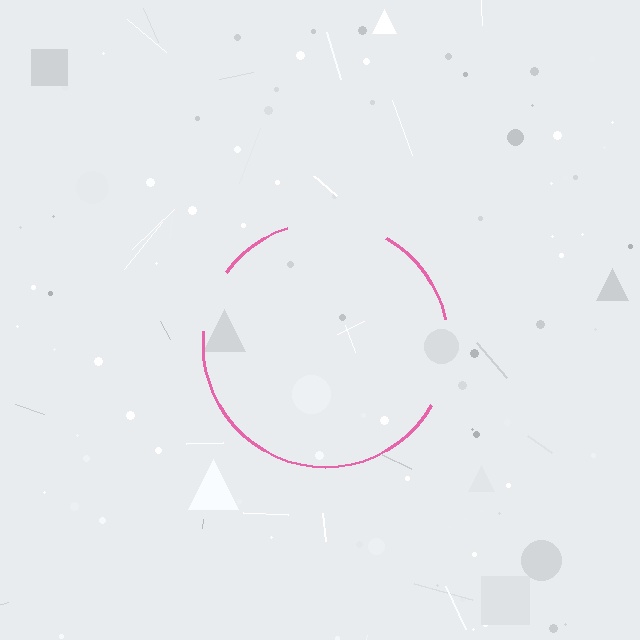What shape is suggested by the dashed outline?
The dashed outline suggests a circle.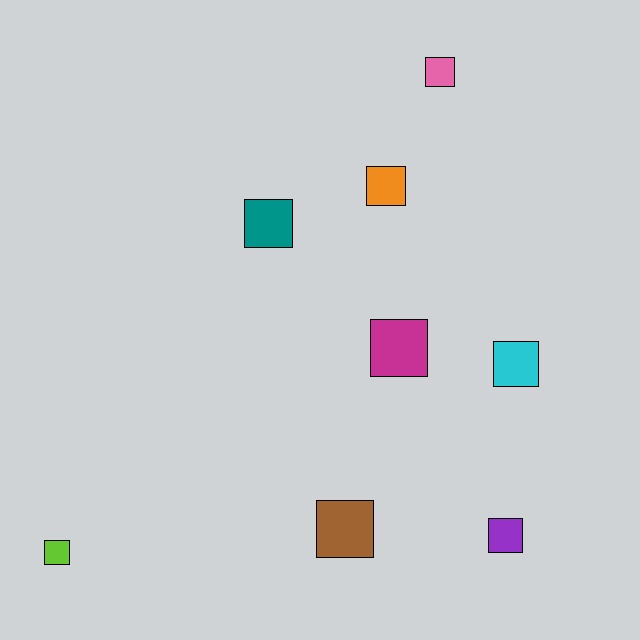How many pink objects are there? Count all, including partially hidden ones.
There is 1 pink object.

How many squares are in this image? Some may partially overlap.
There are 8 squares.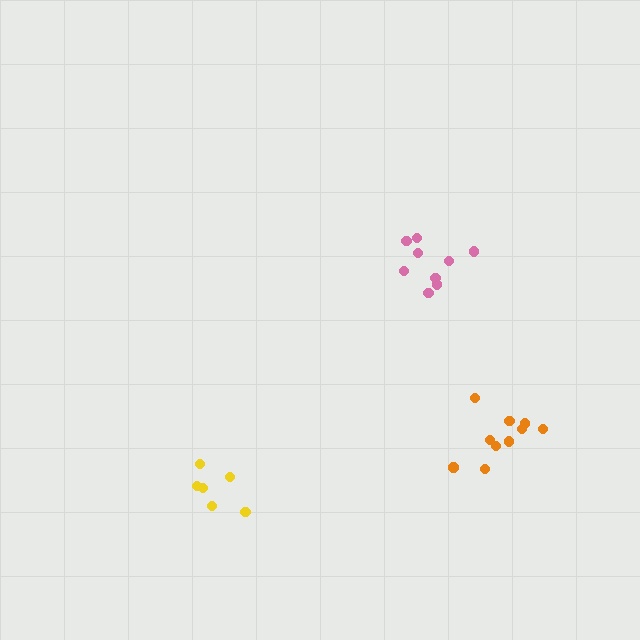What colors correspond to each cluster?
The clusters are colored: yellow, pink, orange.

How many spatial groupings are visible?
There are 3 spatial groupings.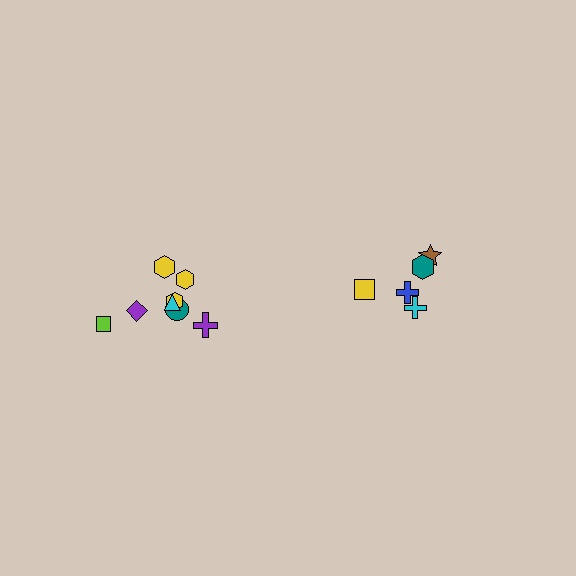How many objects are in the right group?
There are 5 objects.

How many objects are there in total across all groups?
There are 13 objects.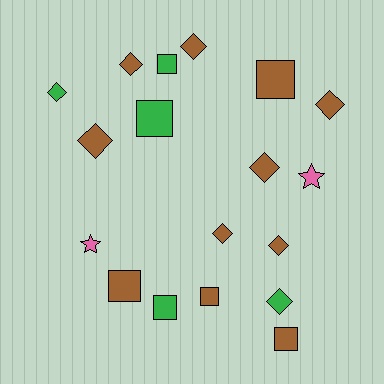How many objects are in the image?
There are 18 objects.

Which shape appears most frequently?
Diamond, with 9 objects.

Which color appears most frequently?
Brown, with 11 objects.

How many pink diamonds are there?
There are no pink diamonds.